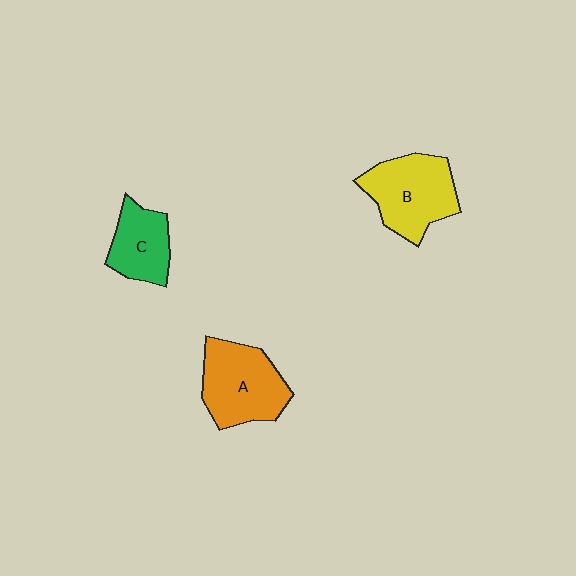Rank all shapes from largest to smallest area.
From largest to smallest: A (orange), B (yellow), C (green).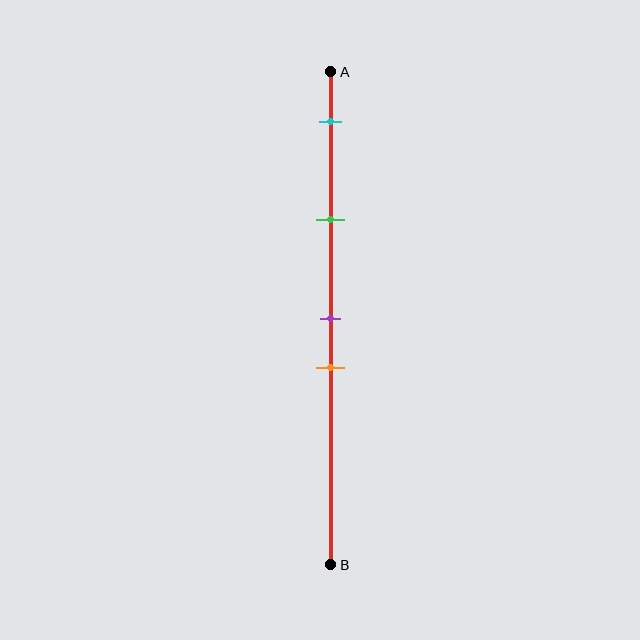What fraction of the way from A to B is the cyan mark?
The cyan mark is approximately 10% (0.1) of the way from A to B.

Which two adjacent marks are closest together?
The purple and orange marks are the closest adjacent pair.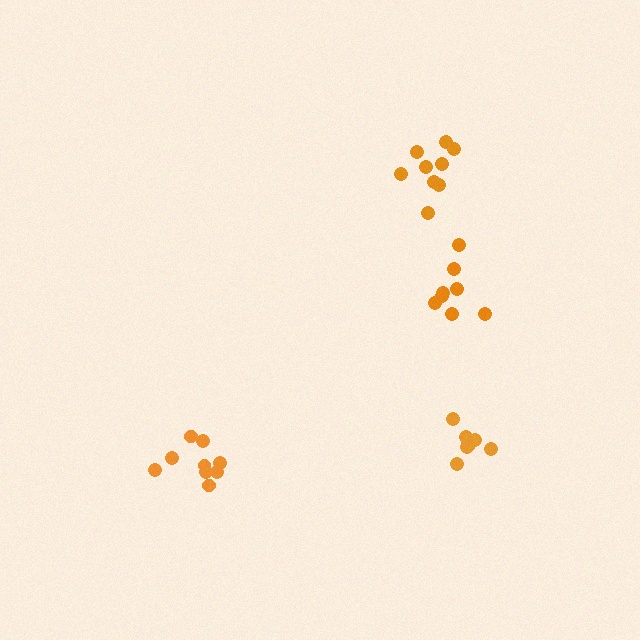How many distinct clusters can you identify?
There are 4 distinct clusters.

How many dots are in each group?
Group 1: 8 dots, Group 2: 9 dots, Group 3: 9 dots, Group 4: 8 dots (34 total).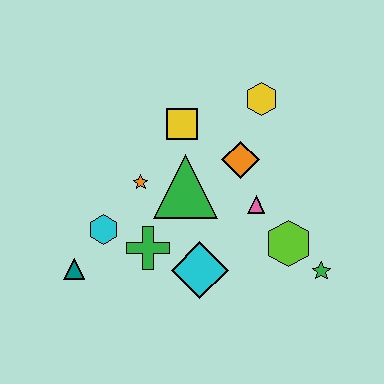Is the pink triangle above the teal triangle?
Yes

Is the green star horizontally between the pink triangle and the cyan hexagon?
No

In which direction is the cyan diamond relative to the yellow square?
The cyan diamond is below the yellow square.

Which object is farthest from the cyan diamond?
The yellow hexagon is farthest from the cyan diamond.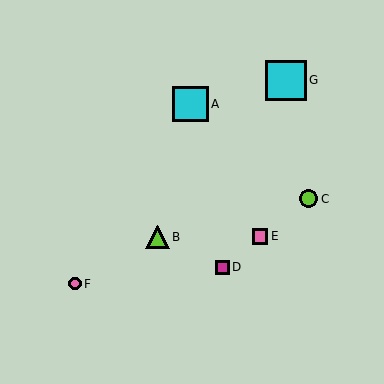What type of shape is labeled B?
Shape B is a lime triangle.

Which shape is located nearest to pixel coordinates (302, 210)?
The lime circle (labeled C) at (309, 199) is nearest to that location.